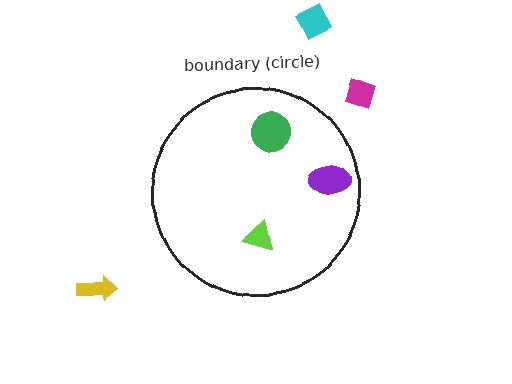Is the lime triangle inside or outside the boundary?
Inside.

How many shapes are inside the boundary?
3 inside, 3 outside.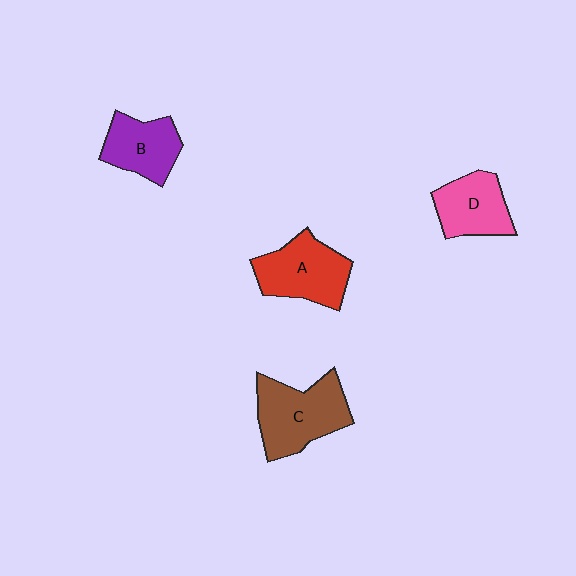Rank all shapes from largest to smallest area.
From largest to smallest: C (brown), A (red), D (pink), B (purple).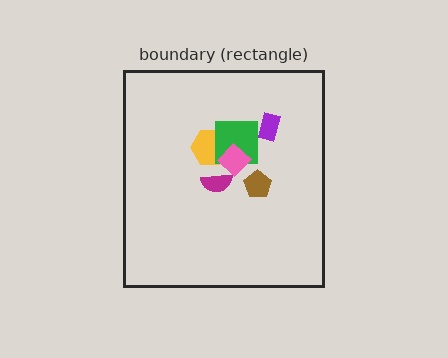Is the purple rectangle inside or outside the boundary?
Inside.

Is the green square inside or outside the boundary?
Inside.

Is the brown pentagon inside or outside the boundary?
Inside.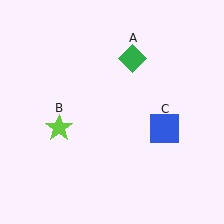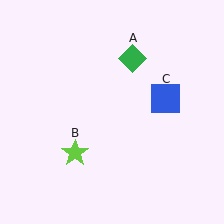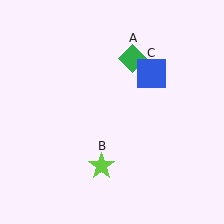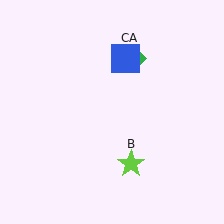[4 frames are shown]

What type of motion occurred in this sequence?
The lime star (object B), blue square (object C) rotated counterclockwise around the center of the scene.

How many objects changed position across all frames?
2 objects changed position: lime star (object B), blue square (object C).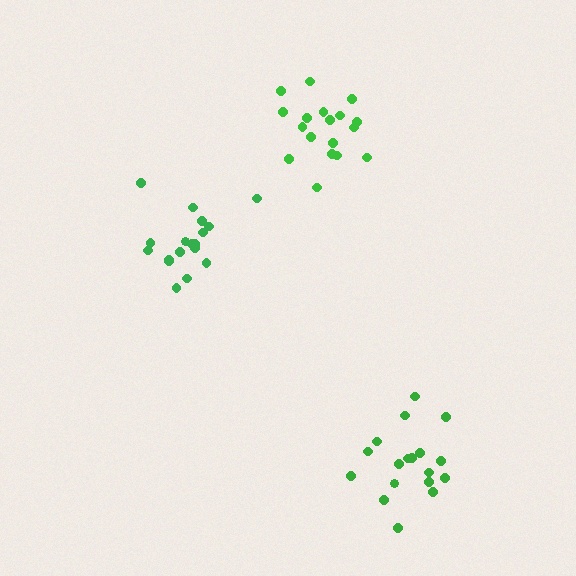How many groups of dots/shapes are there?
There are 3 groups.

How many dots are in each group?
Group 1: 18 dots, Group 2: 18 dots, Group 3: 18 dots (54 total).